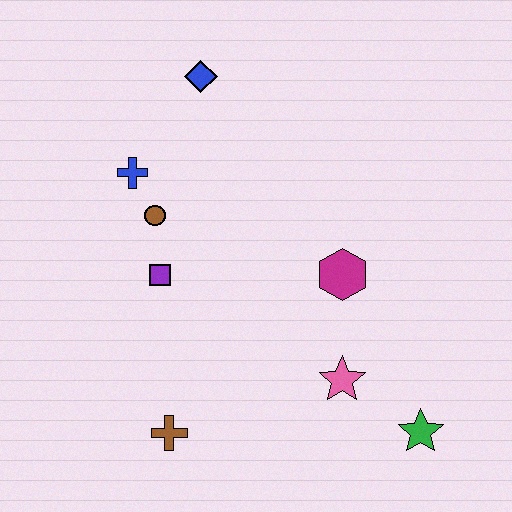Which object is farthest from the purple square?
The green star is farthest from the purple square.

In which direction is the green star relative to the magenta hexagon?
The green star is below the magenta hexagon.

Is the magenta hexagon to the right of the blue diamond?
Yes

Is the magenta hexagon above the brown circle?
No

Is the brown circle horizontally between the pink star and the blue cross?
Yes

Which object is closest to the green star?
The pink star is closest to the green star.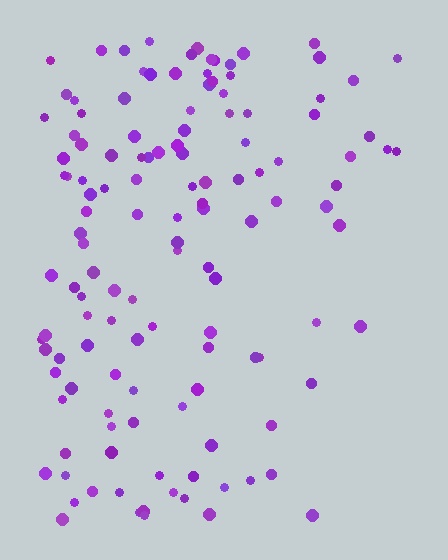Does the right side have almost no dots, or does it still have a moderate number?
Still a moderate number, just noticeably fewer than the left.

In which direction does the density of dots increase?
From right to left, with the left side densest.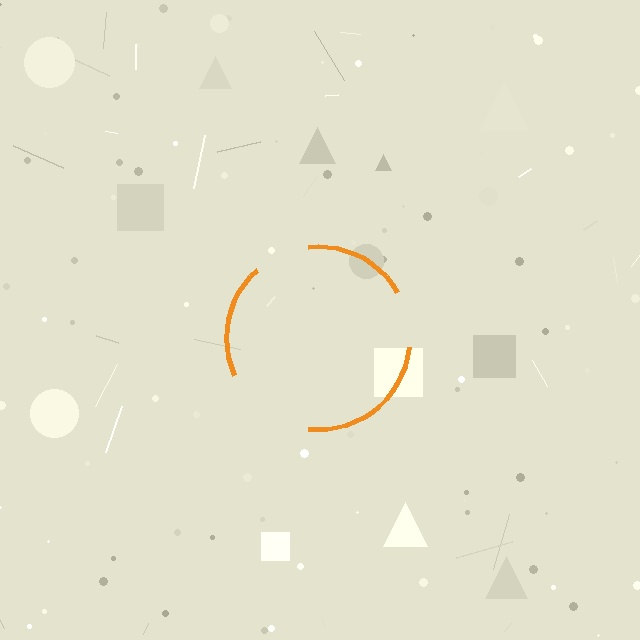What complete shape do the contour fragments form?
The contour fragments form a circle.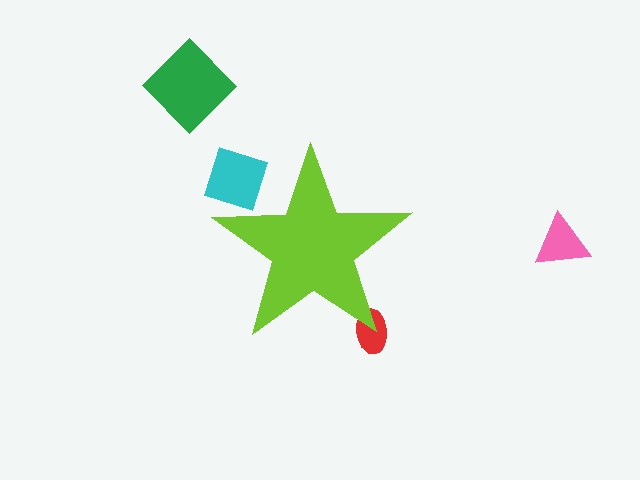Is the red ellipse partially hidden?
Yes, the red ellipse is partially hidden behind the lime star.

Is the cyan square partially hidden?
Yes, the cyan square is partially hidden behind the lime star.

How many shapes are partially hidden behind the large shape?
2 shapes are partially hidden.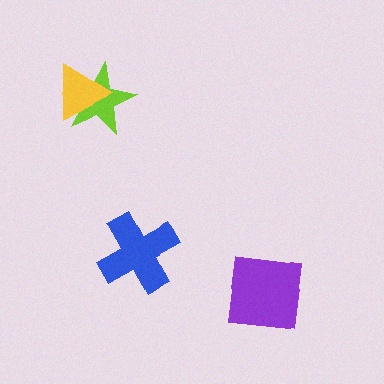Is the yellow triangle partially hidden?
No, no other shape covers it.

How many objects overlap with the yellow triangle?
1 object overlaps with the yellow triangle.